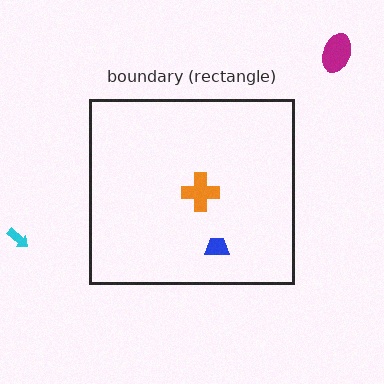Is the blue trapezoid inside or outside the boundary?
Inside.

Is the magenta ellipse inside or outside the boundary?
Outside.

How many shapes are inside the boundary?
2 inside, 2 outside.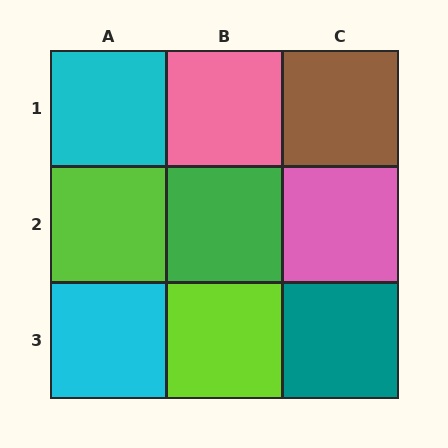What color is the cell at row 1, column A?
Cyan.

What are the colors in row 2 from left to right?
Lime, green, pink.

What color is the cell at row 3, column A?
Cyan.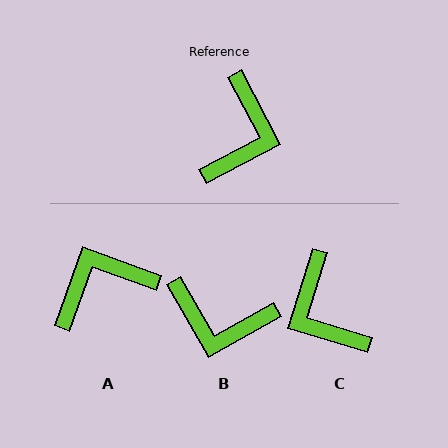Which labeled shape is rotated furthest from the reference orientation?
C, about 135 degrees away.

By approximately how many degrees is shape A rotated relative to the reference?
Approximately 132 degrees counter-clockwise.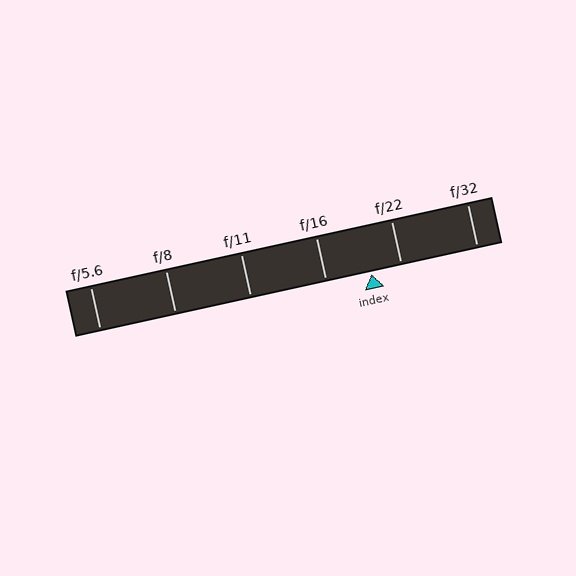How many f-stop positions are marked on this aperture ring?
There are 6 f-stop positions marked.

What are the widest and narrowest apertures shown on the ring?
The widest aperture shown is f/5.6 and the narrowest is f/32.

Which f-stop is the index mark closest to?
The index mark is closest to f/22.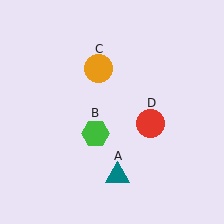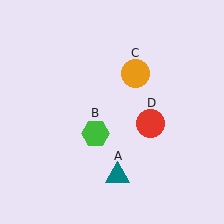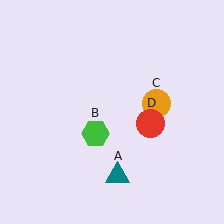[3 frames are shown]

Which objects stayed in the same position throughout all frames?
Teal triangle (object A) and green hexagon (object B) and red circle (object D) remained stationary.